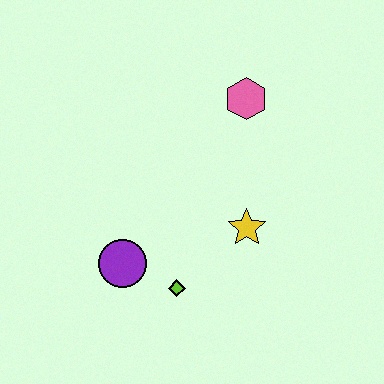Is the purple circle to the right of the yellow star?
No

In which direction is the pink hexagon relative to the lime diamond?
The pink hexagon is above the lime diamond.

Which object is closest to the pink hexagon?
The yellow star is closest to the pink hexagon.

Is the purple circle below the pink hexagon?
Yes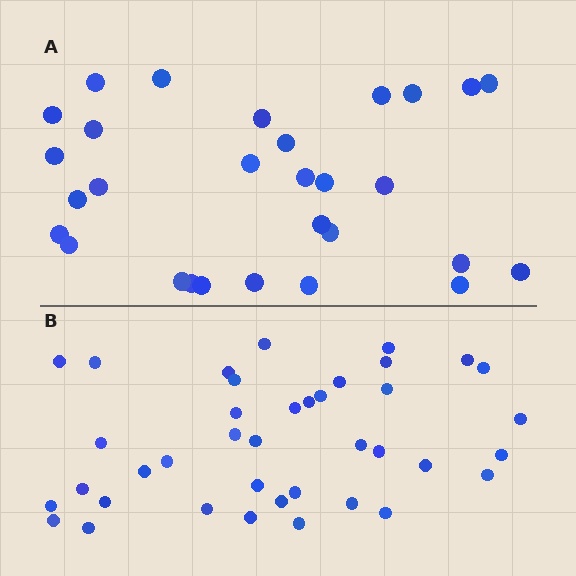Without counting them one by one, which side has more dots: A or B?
Region B (the bottom region) has more dots.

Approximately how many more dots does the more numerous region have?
Region B has roughly 10 or so more dots than region A.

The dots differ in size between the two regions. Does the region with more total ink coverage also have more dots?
No. Region A has more total ink coverage because its dots are larger, but region B actually contains more individual dots. Total area can be misleading — the number of items is what matters here.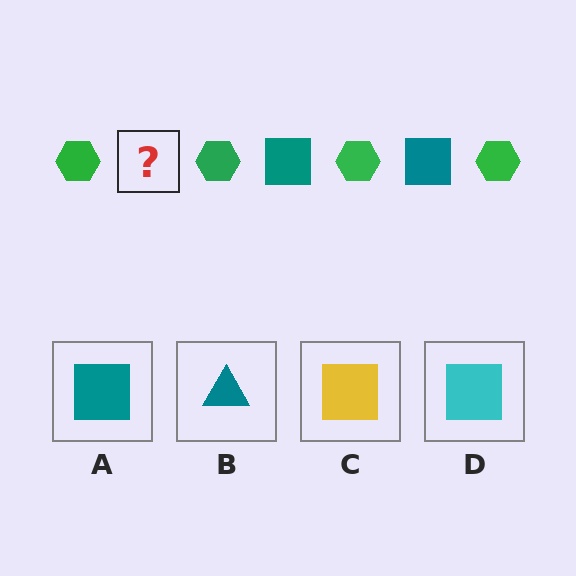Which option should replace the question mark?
Option A.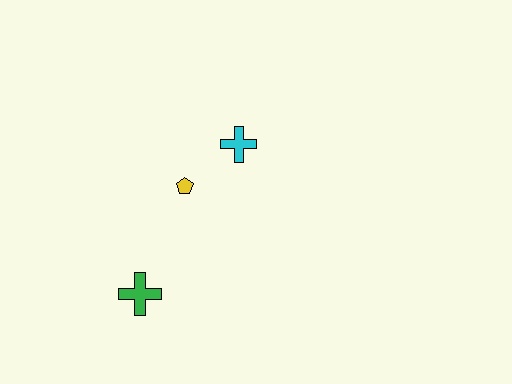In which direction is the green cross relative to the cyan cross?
The green cross is below the cyan cross.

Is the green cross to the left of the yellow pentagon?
Yes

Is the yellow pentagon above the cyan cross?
No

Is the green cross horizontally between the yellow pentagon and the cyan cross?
No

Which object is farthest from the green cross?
The cyan cross is farthest from the green cross.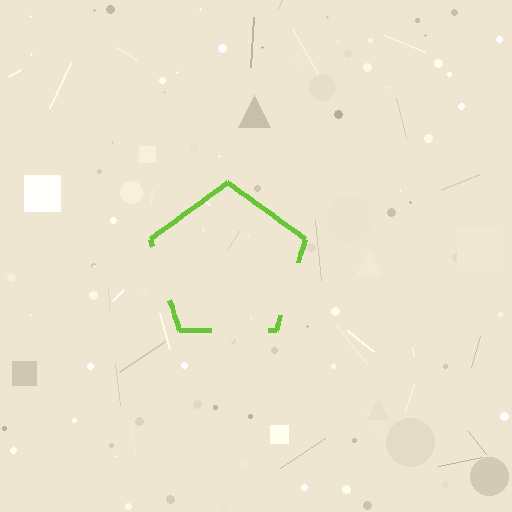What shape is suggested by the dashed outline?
The dashed outline suggests a pentagon.